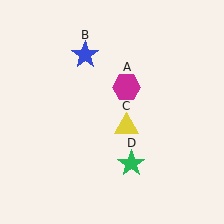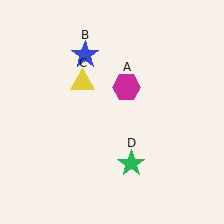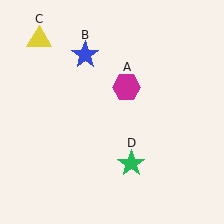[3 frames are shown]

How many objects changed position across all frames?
1 object changed position: yellow triangle (object C).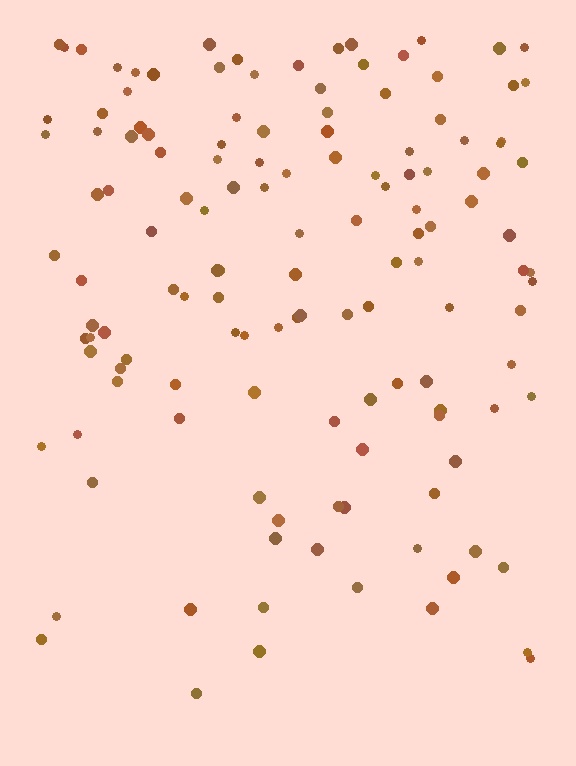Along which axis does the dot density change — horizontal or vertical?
Vertical.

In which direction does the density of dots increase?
From bottom to top, with the top side densest.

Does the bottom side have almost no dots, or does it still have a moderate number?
Still a moderate number, just noticeably fewer than the top.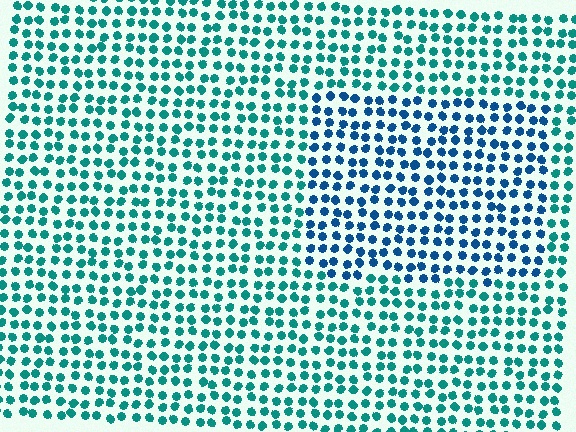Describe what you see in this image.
The image is filled with small teal elements in a uniform arrangement. A rectangle-shaped region is visible where the elements are tinted to a slightly different hue, forming a subtle color boundary.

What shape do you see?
I see a rectangle.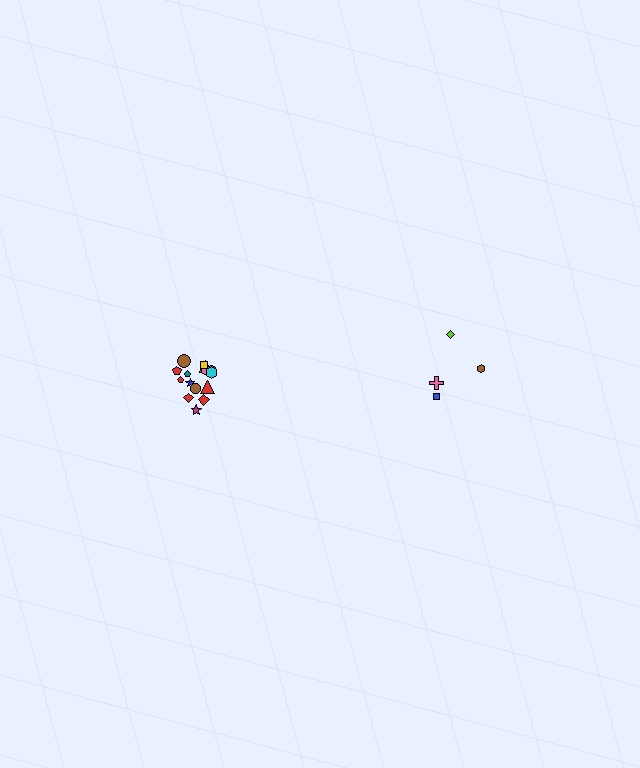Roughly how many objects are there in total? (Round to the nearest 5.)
Roughly 20 objects in total.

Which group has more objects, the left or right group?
The left group.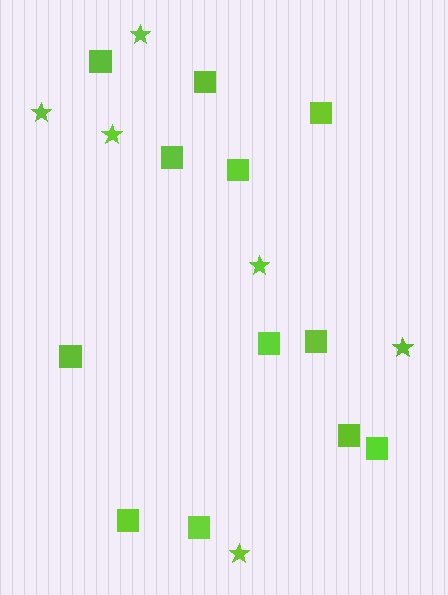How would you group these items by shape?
There are 2 groups: one group of stars (6) and one group of squares (12).